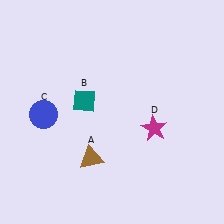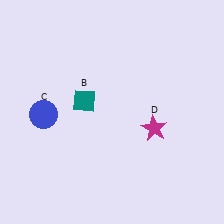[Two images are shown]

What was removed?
The brown triangle (A) was removed in Image 2.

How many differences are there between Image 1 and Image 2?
There is 1 difference between the two images.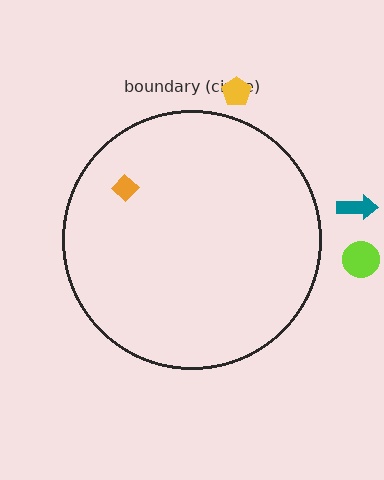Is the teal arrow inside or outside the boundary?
Outside.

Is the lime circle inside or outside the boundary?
Outside.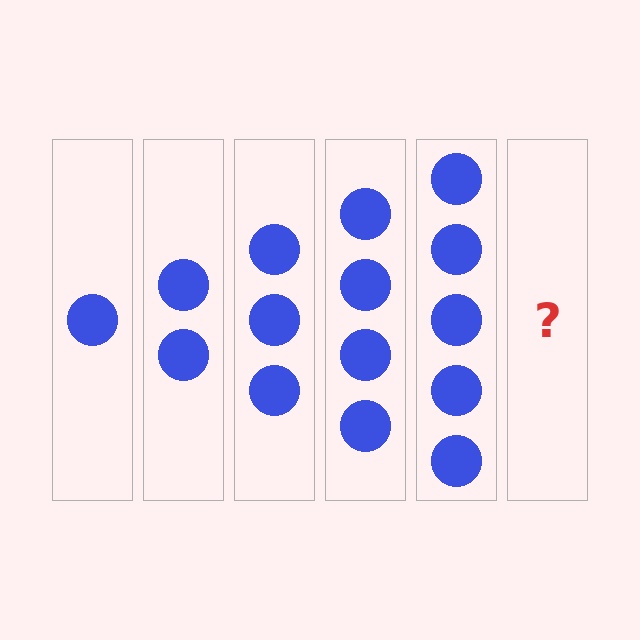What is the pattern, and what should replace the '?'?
The pattern is that each step adds one more circle. The '?' should be 6 circles.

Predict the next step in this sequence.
The next step is 6 circles.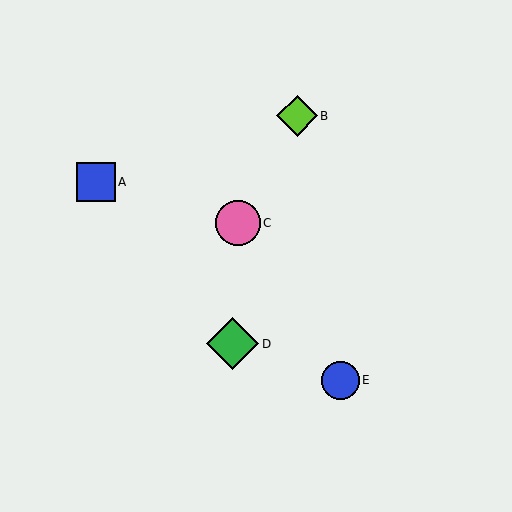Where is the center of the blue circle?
The center of the blue circle is at (340, 380).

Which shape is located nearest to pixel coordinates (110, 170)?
The blue square (labeled A) at (96, 182) is nearest to that location.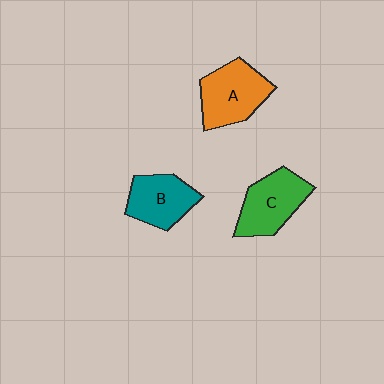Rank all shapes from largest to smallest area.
From largest to smallest: A (orange), C (green), B (teal).